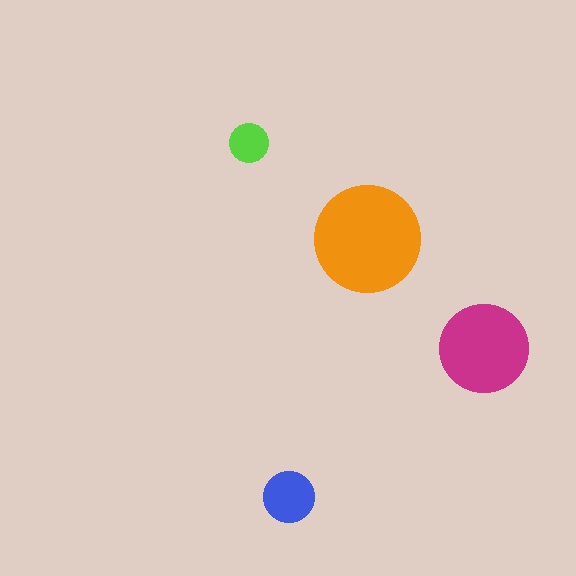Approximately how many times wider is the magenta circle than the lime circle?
About 2.5 times wider.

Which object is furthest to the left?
The lime circle is leftmost.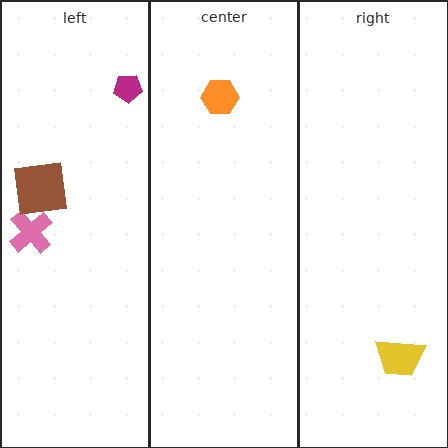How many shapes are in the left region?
3.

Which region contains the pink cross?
The left region.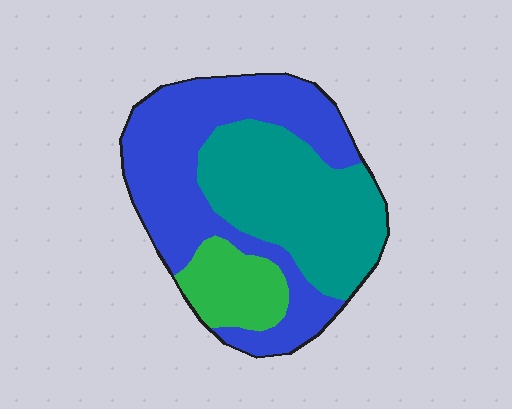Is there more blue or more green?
Blue.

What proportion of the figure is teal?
Teal takes up between a quarter and a half of the figure.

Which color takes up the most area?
Blue, at roughly 50%.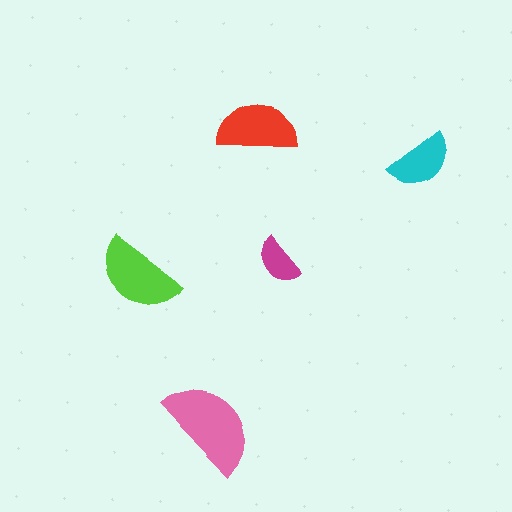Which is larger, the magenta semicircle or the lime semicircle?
The lime one.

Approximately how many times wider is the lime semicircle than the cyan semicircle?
About 1.5 times wider.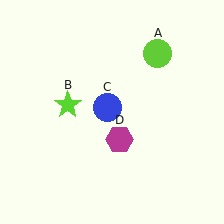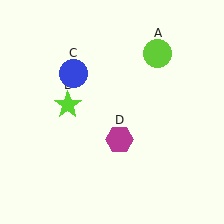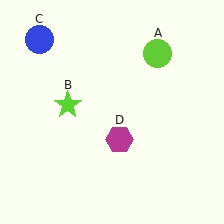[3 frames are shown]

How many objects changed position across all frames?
1 object changed position: blue circle (object C).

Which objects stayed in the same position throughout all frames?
Lime circle (object A) and lime star (object B) and magenta hexagon (object D) remained stationary.